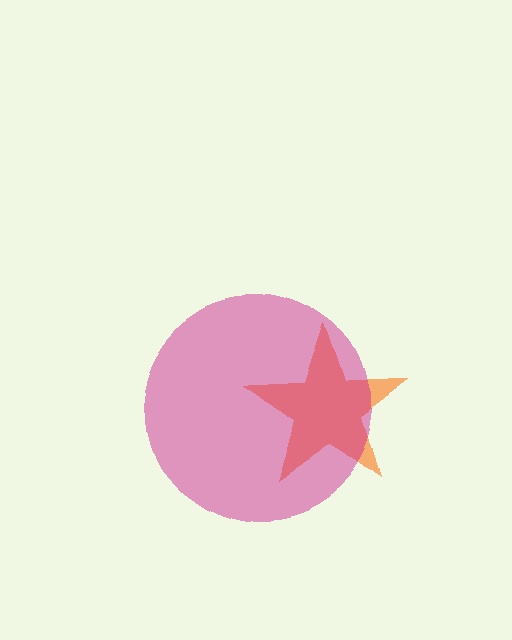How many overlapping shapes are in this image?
There are 2 overlapping shapes in the image.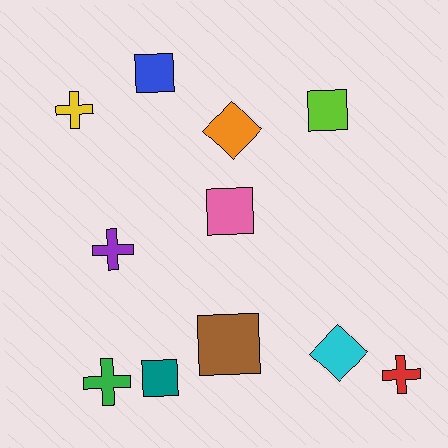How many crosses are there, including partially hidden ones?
There are 4 crosses.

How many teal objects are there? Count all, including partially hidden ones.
There is 1 teal object.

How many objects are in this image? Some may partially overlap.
There are 11 objects.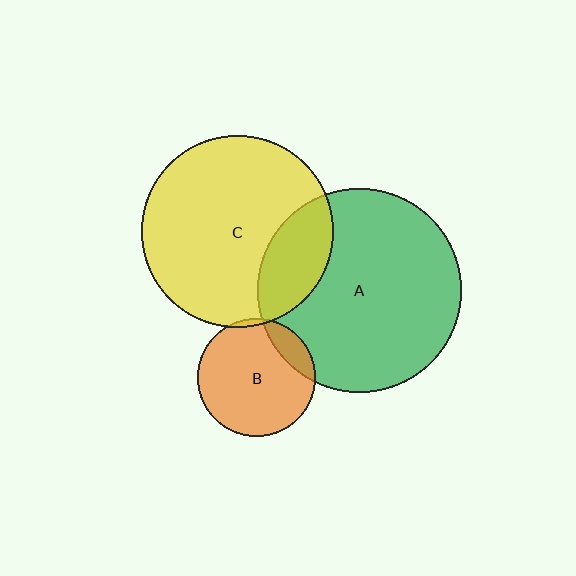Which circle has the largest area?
Circle A (green).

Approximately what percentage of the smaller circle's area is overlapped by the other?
Approximately 20%.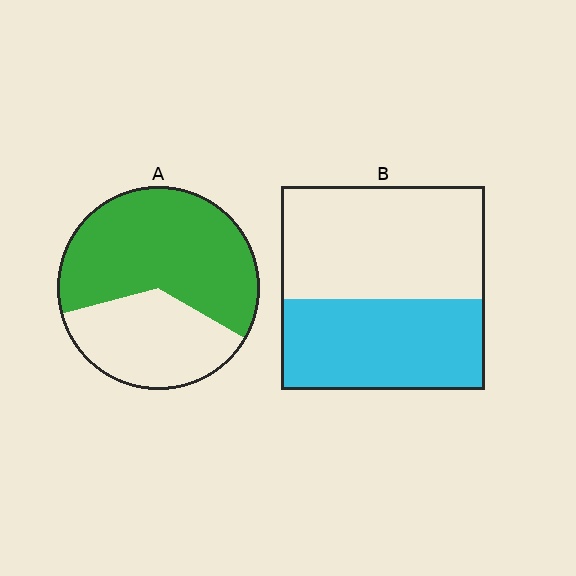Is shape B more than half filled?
No.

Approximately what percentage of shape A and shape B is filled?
A is approximately 65% and B is approximately 45%.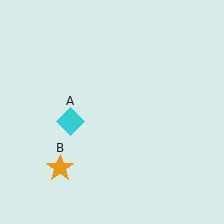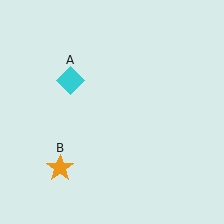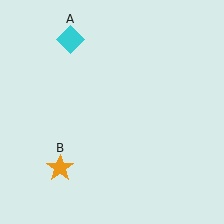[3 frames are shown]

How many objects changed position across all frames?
1 object changed position: cyan diamond (object A).